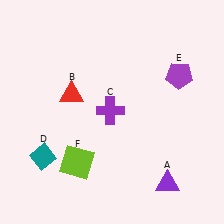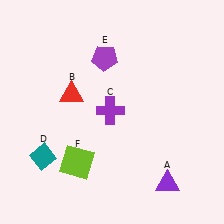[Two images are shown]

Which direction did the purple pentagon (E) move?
The purple pentagon (E) moved left.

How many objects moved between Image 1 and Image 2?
1 object moved between the two images.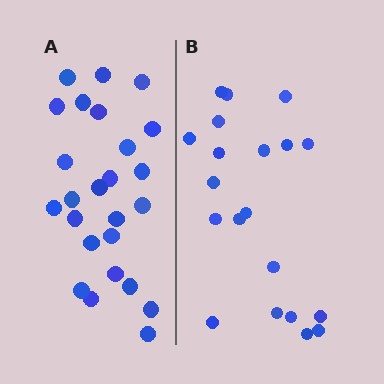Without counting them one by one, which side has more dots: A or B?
Region A (the left region) has more dots.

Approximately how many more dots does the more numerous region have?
Region A has about 5 more dots than region B.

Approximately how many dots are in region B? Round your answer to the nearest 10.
About 20 dots.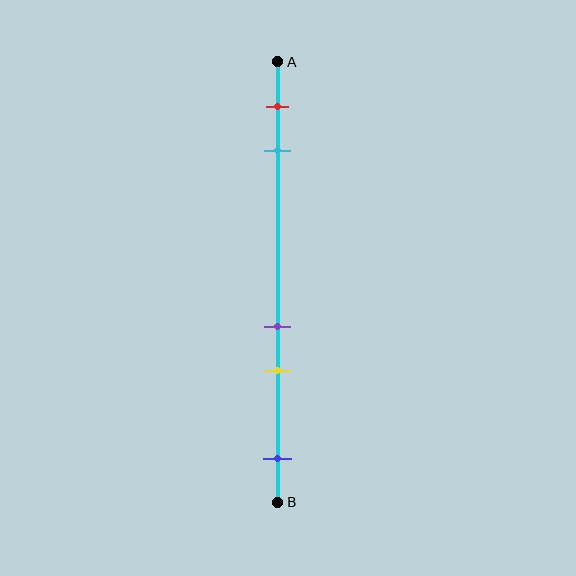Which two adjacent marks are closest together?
The purple and yellow marks are the closest adjacent pair.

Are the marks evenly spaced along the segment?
No, the marks are not evenly spaced.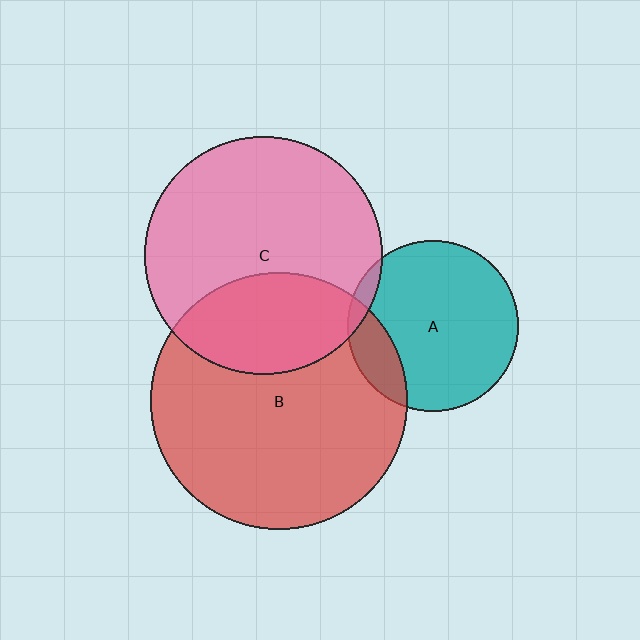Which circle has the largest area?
Circle B (red).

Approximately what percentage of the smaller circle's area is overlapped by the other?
Approximately 15%.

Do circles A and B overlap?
Yes.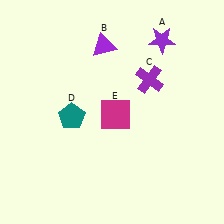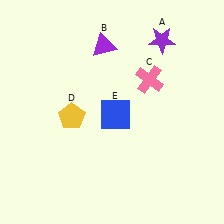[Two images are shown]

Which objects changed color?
C changed from purple to pink. D changed from teal to yellow. E changed from magenta to blue.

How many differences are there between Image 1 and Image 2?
There are 3 differences between the two images.